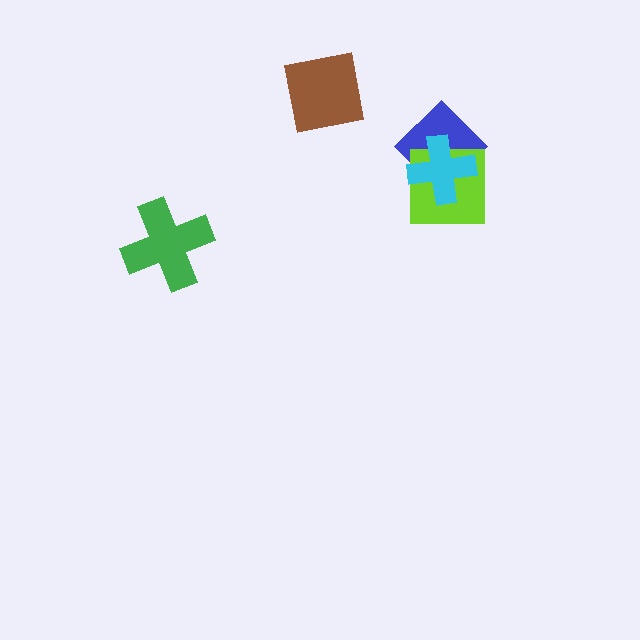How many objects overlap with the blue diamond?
2 objects overlap with the blue diamond.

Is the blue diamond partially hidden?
Yes, it is partially covered by another shape.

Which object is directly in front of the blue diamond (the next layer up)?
The lime square is directly in front of the blue diamond.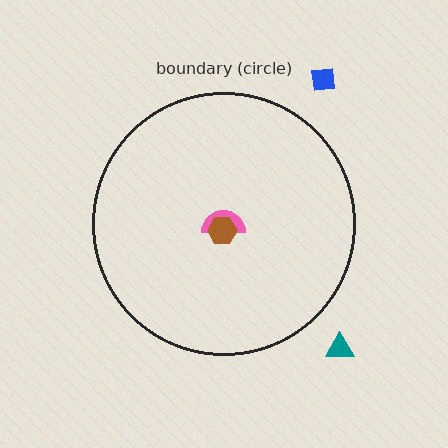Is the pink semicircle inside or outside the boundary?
Inside.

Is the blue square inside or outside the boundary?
Outside.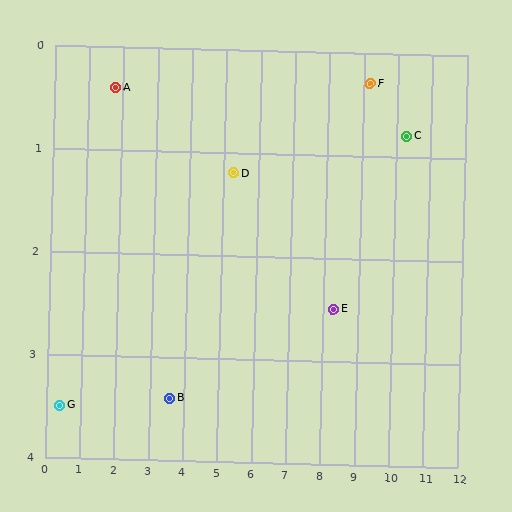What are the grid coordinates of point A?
Point A is at approximately (1.8, 0.4).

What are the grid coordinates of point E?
Point E is at approximately (8.3, 2.5).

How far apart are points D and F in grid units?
Points D and F are about 4.0 grid units apart.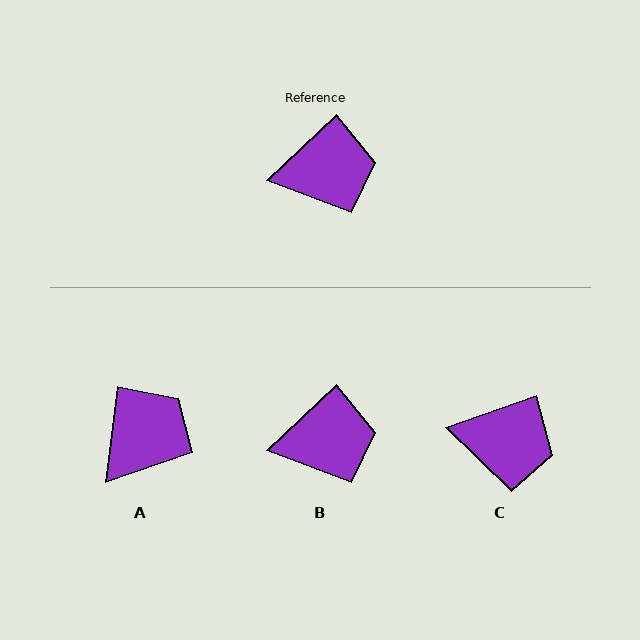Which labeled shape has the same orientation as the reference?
B.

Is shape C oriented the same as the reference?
No, it is off by about 24 degrees.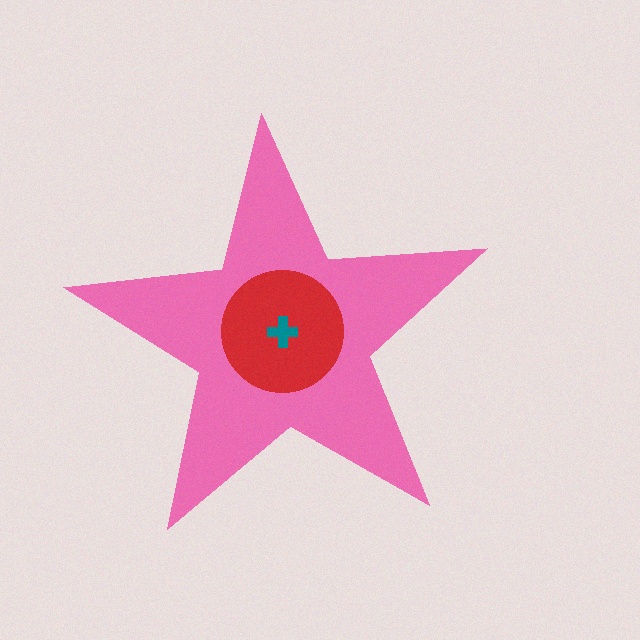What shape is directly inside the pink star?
The red circle.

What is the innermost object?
The teal cross.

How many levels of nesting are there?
3.